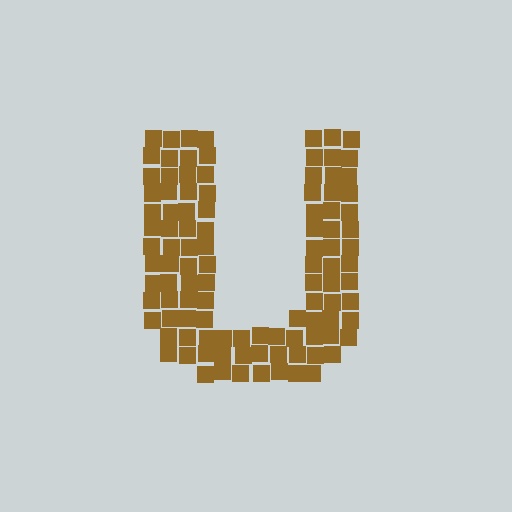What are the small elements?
The small elements are squares.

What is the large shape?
The large shape is the letter U.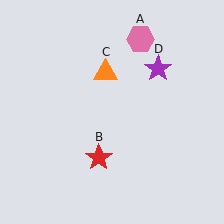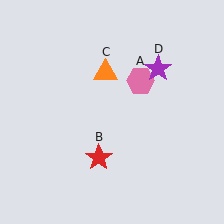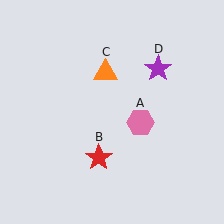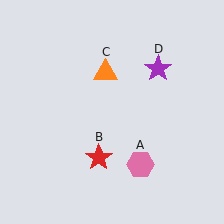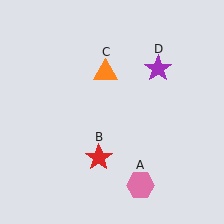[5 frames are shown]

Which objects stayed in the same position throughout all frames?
Red star (object B) and orange triangle (object C) and purple star (object D) remained stationary.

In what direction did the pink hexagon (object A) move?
The pink hexagon (object A) moved down.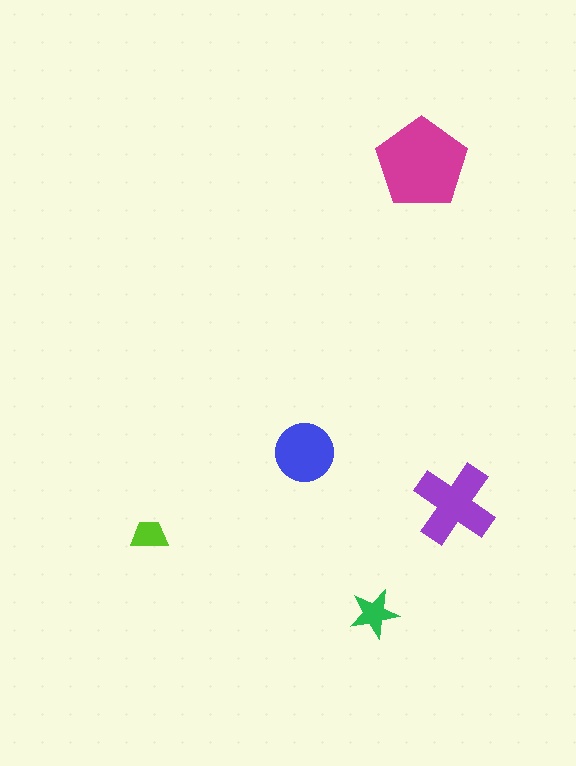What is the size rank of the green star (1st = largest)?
4th.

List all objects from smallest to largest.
The lime trapezoid, the green star, the blue circle, the purple cross, the magenta pentagon.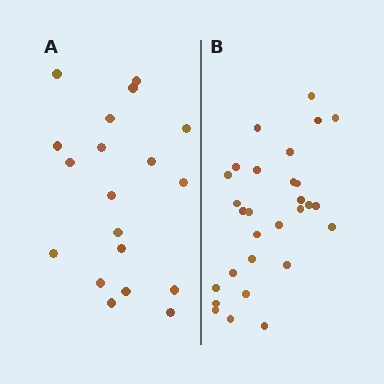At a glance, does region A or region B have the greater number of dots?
Region B (the right region) has more dots.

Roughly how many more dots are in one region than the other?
Region B has roughly 10 or so more dots than region A.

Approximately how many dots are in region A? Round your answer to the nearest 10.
About 20 dots. (The exact count is 19, which rounds to 20.)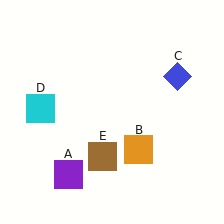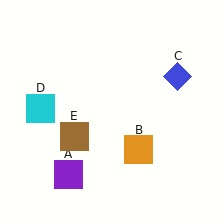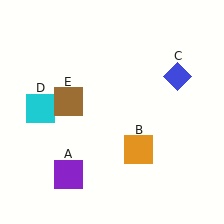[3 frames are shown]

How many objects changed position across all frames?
1 object changed position: brown square (object E).